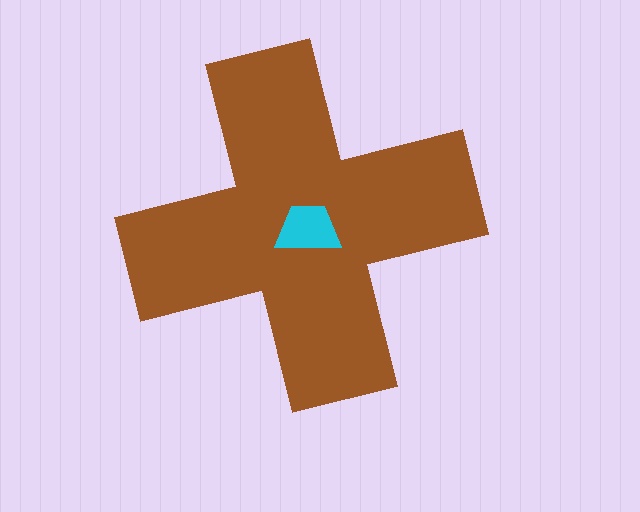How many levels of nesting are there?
2.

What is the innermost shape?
The cyan trapezoid.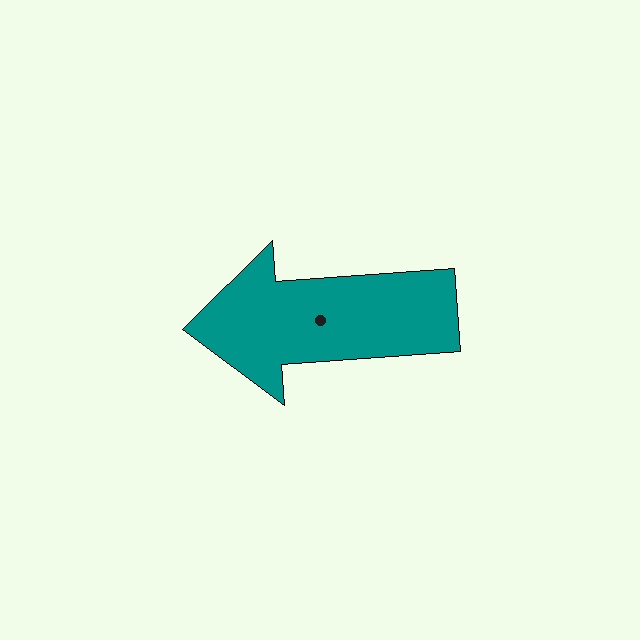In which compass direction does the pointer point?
West.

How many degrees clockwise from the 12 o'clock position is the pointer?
Approximately 266 degrees.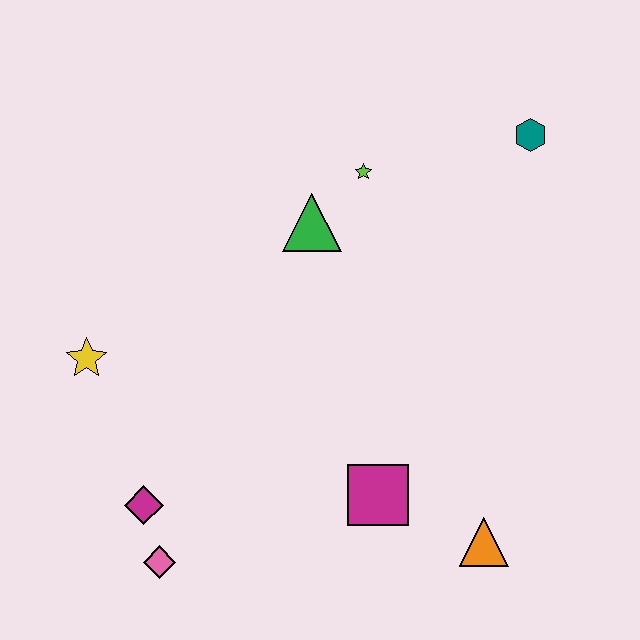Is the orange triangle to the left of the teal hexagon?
Yes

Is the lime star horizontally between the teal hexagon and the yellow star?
Yes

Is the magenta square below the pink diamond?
No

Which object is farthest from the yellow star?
The teal hexagon is farthest from the yellow star.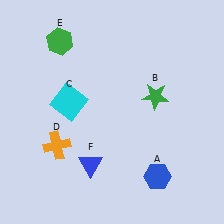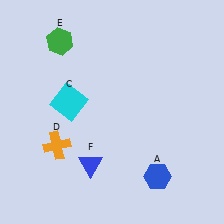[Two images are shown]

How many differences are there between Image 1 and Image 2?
There is 1 difference between the two images.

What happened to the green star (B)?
The green star (B) was removed in Image 2. It was in the top-right area of Image 1.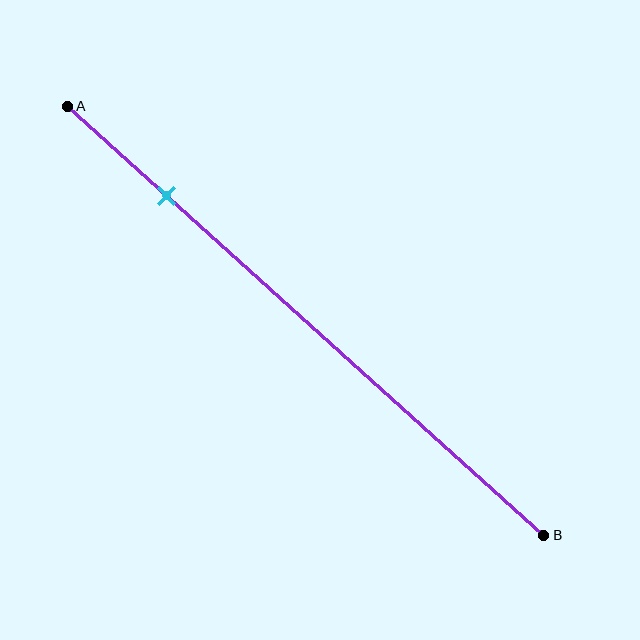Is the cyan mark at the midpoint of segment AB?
No, the mark is at about 20% from A, not at the 50% midpoint.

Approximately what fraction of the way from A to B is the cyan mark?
The cyan mark is approximately 20% of the way from A to B.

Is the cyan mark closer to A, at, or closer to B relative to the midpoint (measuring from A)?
The cyan mark is closer to point A than the midpoint of segment AB.